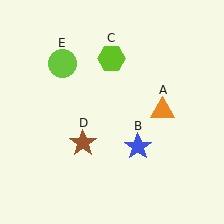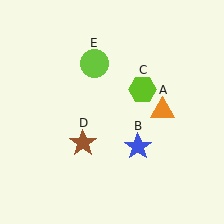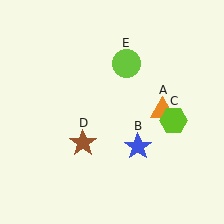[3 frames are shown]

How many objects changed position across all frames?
2 objects changed position: lime hexagon (object C), lime circle (object E).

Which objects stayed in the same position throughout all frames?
Orange triangle (object A) and blue star (object B) and brown star (object D) remained stationary.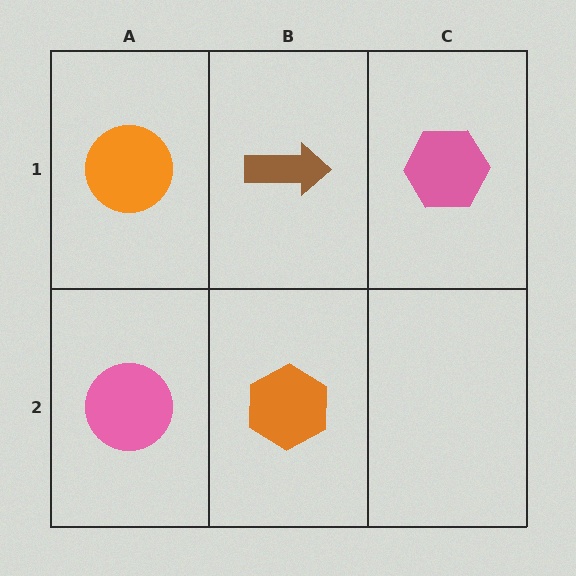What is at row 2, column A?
A pink circle.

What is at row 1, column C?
A pink hexagon.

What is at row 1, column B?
A brown arrow.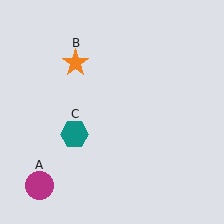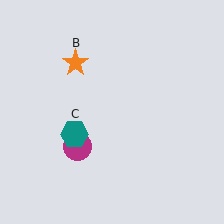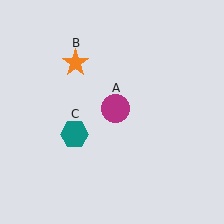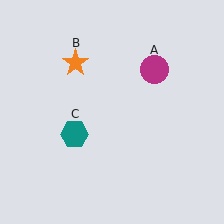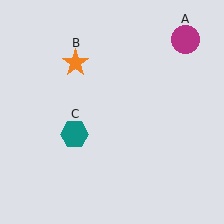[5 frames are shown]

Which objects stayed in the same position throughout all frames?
Orange star (object B) and teal hexagon (object C) remained stationary.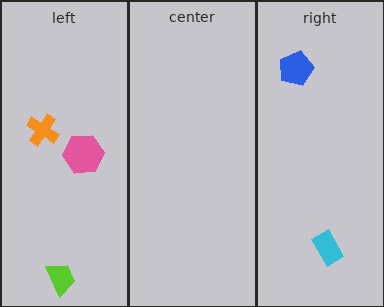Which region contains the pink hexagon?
The left region.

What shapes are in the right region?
The blue pentagon, the cyan rectangle.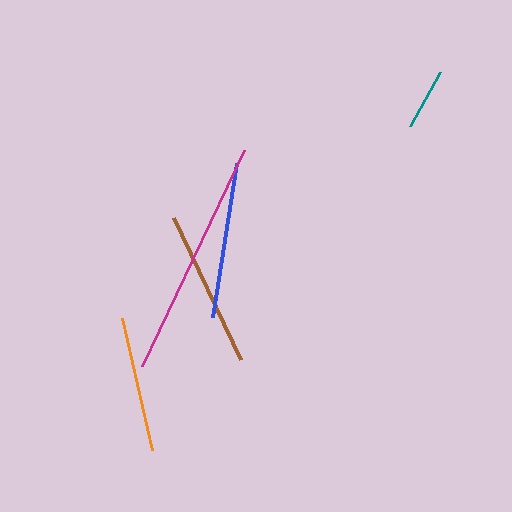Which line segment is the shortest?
The teal line is the shortest at approximately 62 pixels.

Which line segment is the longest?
The magenta line is the longest at approximately 239 pixels.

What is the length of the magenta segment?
The magenta segment is approximately 239 pixels long.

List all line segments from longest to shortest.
From longest to shortest: magenta, brown, blue, orange, teal.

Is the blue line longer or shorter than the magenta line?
The magenta line is longer than the blue line.